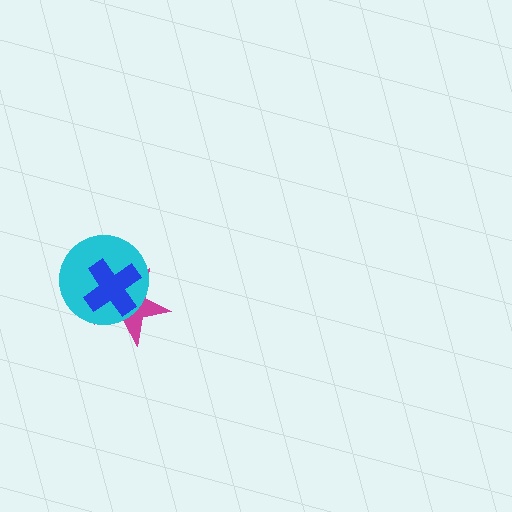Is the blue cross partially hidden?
No, no other shape covers it.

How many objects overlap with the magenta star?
2 objects overlap with the magenta star.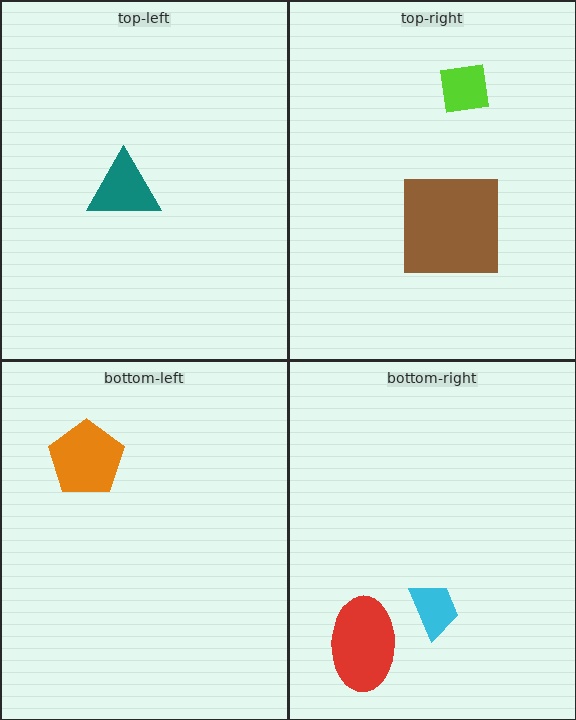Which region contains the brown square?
The top-right region.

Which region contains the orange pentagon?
The bottom-left region.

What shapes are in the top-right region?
The lime square, the brown square.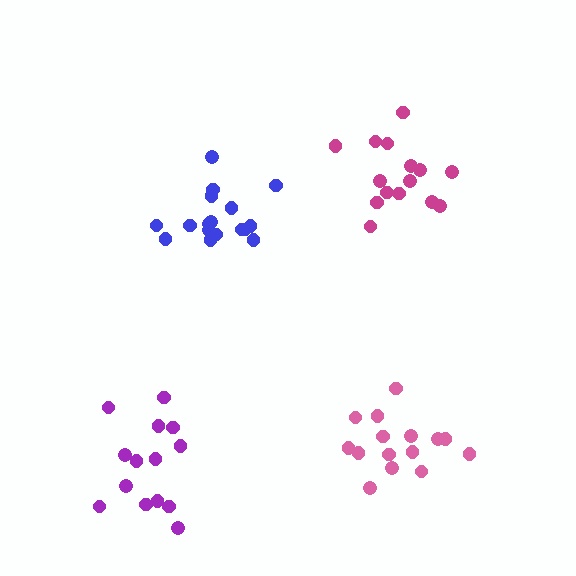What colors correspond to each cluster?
The clusters are colored: pink, magenta, blue, purple.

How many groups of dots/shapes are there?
There are 4 groups.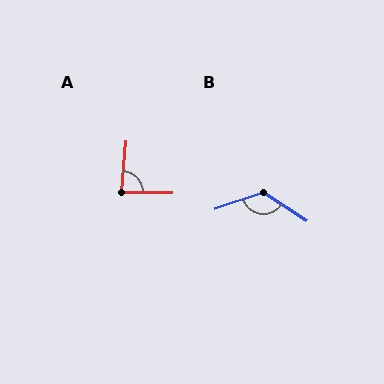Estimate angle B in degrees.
Approximately 128 degrees.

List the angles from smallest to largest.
A (86°), B (128°).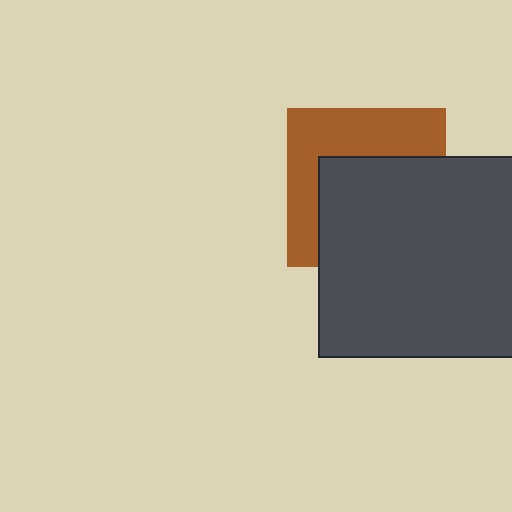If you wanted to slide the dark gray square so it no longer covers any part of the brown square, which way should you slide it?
Slide it down — that is the most direct way to separate the two shapes.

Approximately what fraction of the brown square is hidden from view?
Roughly 57% of the brown square is hidden behind the dark gray square.